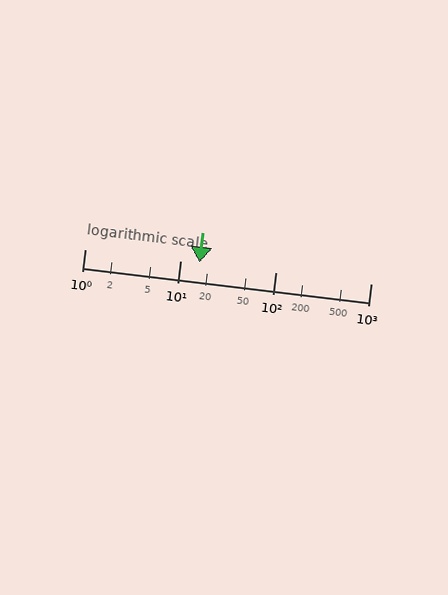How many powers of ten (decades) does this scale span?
The scale spans 3 decades, from 1 to 1000.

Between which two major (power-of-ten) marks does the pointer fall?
The pointer is between 10 and 100.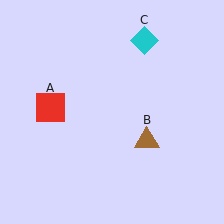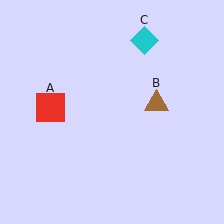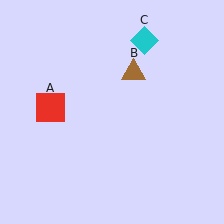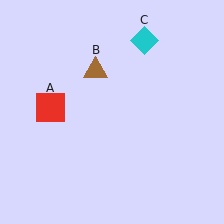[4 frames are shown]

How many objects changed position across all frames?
1 object changed position: brown triangle (object B).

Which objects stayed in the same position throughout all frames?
Red square (object A) and cyan diamond (object C) remained stationary.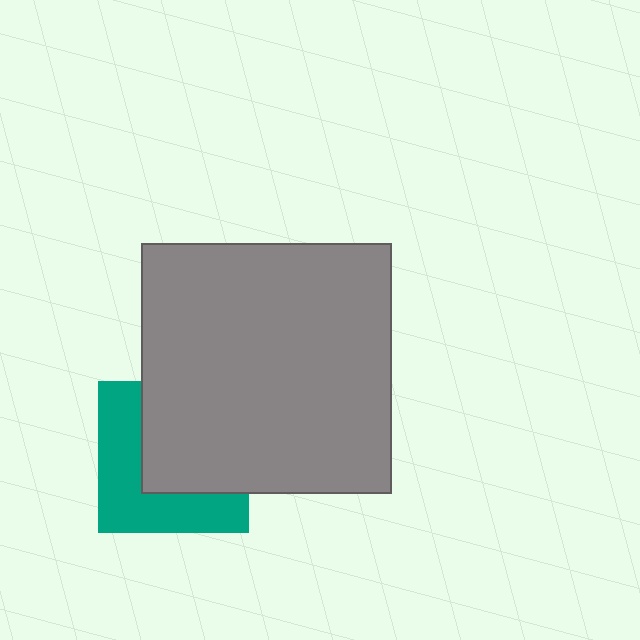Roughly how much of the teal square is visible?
About half of it is visible (roughly 48%).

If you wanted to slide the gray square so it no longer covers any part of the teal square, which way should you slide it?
Slide it toward the upper-right — that is the most direct way to separate the two shapes.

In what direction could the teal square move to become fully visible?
The teal square could move toward the lower-left. That would shift it out from behind the gray square entirely.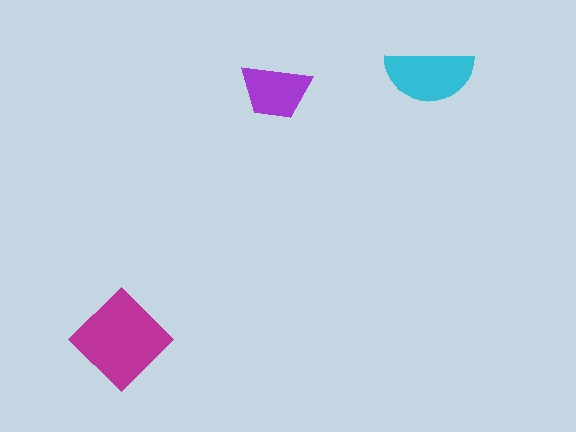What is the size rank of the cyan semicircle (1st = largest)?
2nd.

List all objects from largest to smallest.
The magenta diamond, the cyan semicircle, the purple trapezoid.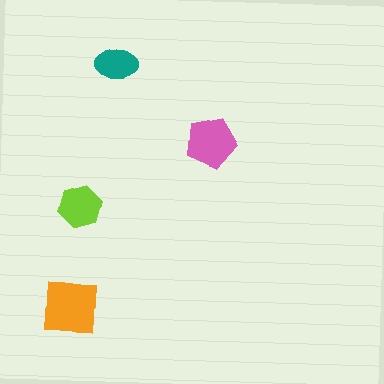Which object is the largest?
The orange square.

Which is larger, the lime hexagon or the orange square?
The orange square.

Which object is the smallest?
The teal ellipse.